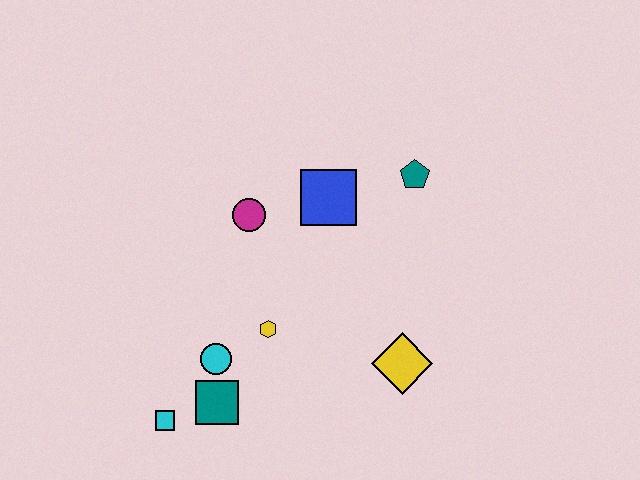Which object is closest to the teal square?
The cyan circle is closest to the teal square.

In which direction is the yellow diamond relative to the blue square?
The yellow diamond is below the blue square.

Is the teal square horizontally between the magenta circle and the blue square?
No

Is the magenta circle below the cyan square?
No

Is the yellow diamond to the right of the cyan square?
Yes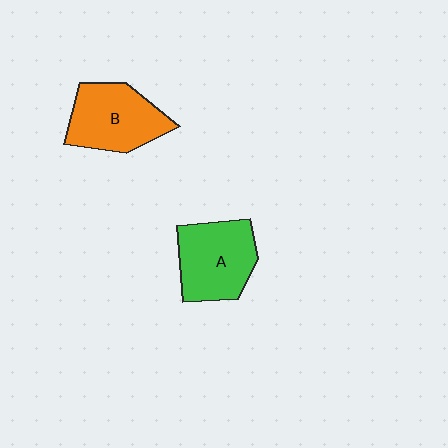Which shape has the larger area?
Shape A (green).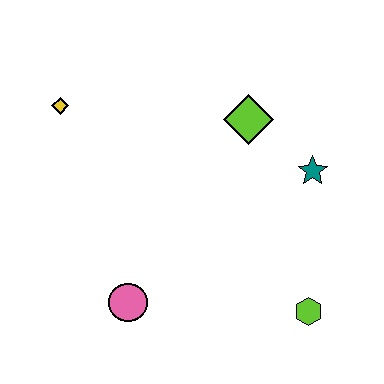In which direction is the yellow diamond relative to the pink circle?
The yellow diamond is above the pink circle.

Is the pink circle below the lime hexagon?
No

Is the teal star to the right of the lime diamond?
Yes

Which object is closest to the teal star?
The lime diamond is closest to the teal star.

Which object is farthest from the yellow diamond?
The lime hexagon is farthest from the yellow diamond.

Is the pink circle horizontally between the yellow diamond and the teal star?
Yes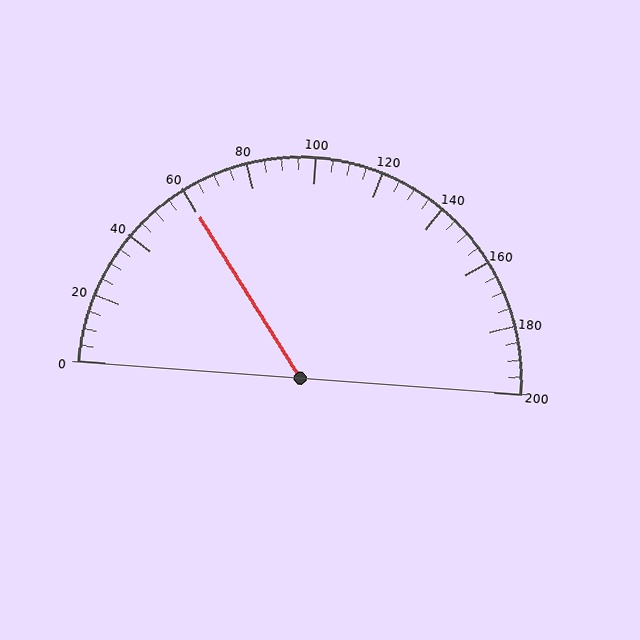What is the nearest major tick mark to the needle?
The nearest major tick mark is 60.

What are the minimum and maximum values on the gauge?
The gauge ranges from 0 to 200.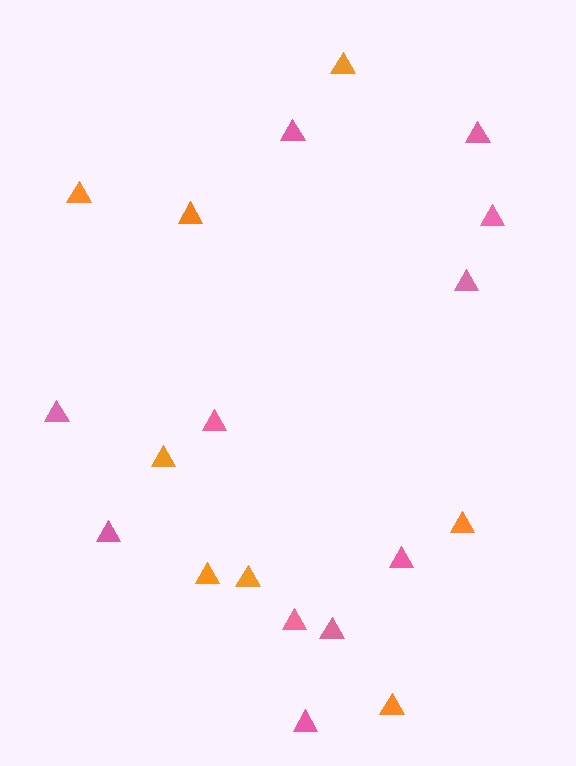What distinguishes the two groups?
There are 2 groups: one group of orange triangles (8) and one group of pink triangles (11).